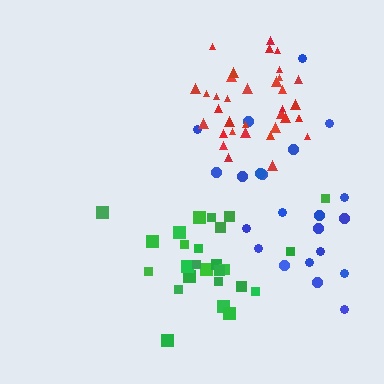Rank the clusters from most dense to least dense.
red, green, blue.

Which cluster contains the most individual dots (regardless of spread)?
Red (35).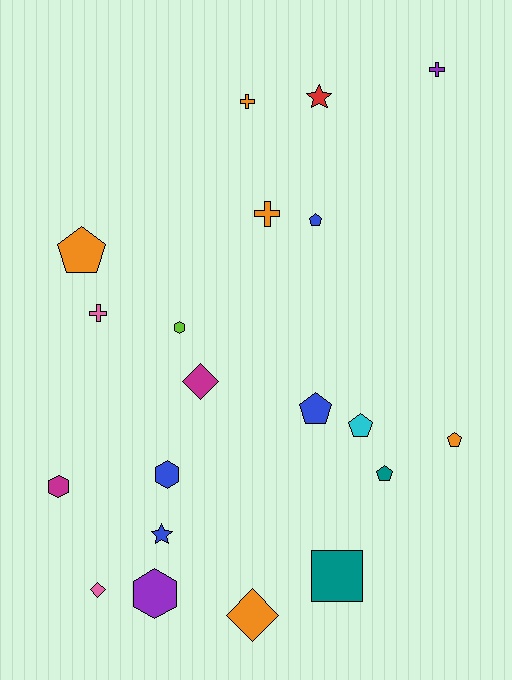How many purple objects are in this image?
There are 2 purple objects.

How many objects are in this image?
There are 20 objects.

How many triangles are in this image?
There are no triangles.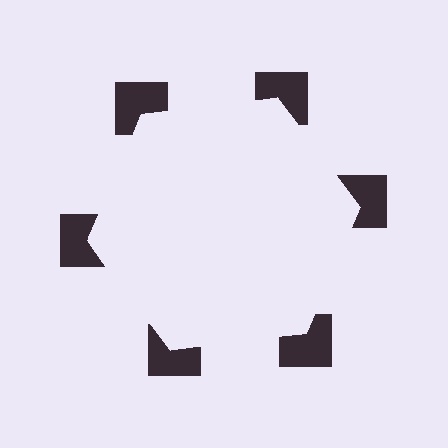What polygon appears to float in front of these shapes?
An illusory hexagon — its edges are inferred from the aligned wedge cuts in the notched squares, not physically drawn.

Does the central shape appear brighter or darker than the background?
It typically appears slightly brighter than the background, even though no actual brightness change is drawn.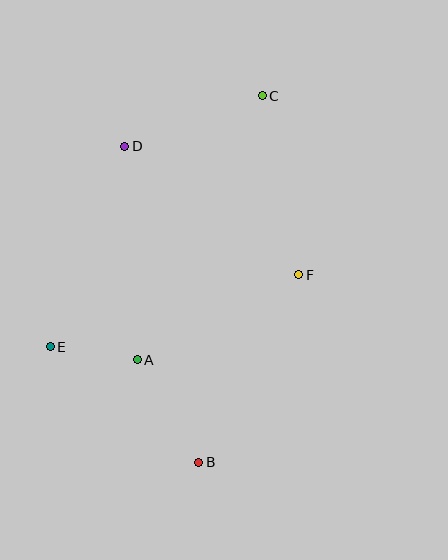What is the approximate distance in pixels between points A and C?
The distance between A and C is approximately 292 pixels.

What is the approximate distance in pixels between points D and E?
The distance between D and E is approximately 214 pixels.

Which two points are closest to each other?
Points A and E are closest to each other.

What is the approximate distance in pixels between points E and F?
The distance between E and F is approximately 259 pixels.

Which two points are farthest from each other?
Points B and C are farthest from each other.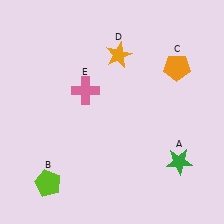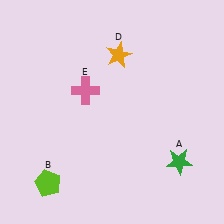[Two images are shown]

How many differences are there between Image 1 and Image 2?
There is 1 difference between the two images.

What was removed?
The orange pentagon (C) was removed in Image 2.